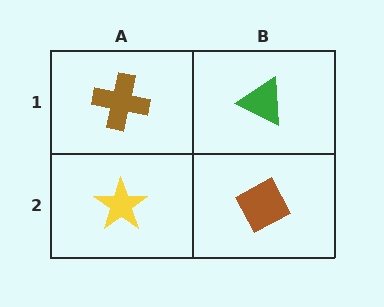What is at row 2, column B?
A brown diamond.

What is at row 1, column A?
A brown cross.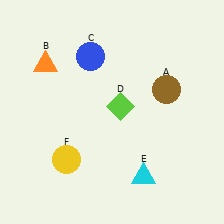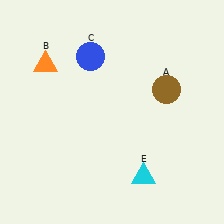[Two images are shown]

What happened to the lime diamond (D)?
The lime diamond (D) was removed in Image 2. It was in the top-right area of Image 1.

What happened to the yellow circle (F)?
The yellow circle (F) was removed in Image 2. It was in the bottom-left area of Image 1.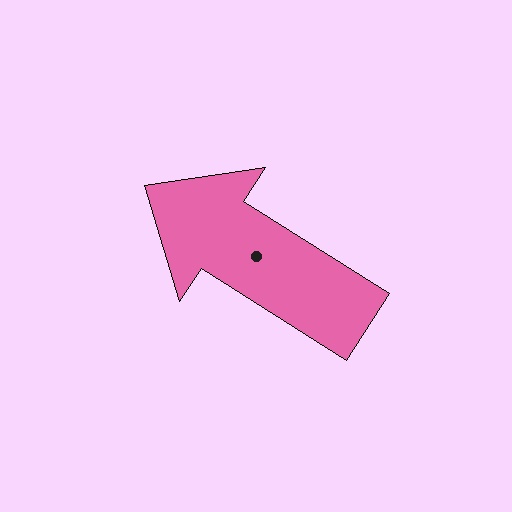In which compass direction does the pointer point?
Northwest.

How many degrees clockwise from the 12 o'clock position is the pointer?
Approximately 302 degrees.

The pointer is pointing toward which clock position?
Roughly 10 o'clock.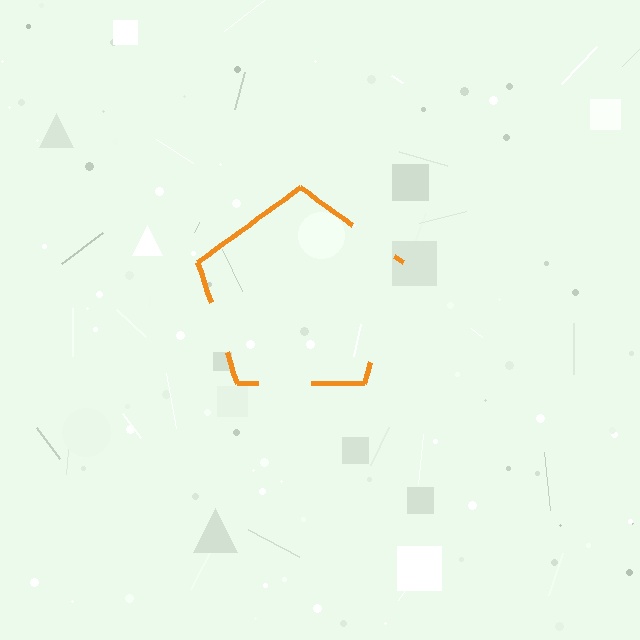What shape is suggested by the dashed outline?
The dashed outline suggests a pentagon.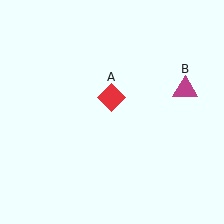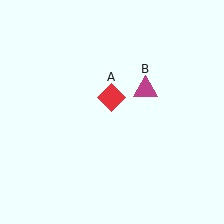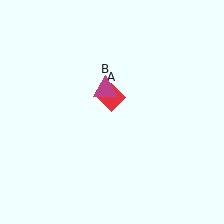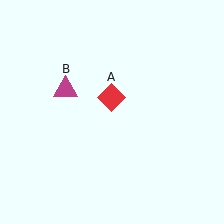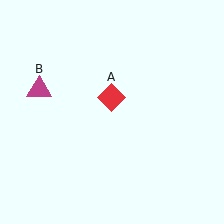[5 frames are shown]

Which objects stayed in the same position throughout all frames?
Red diamond (object A) remained stationary.